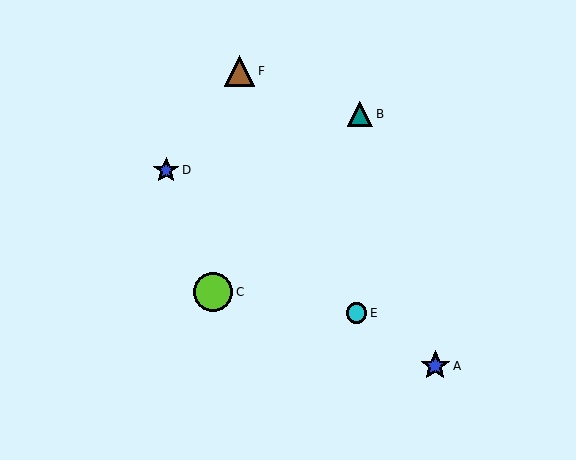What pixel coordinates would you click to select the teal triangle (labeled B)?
Click at (360, 114) to select the teal triangle B.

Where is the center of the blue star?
The center of the blue star is at (435, 366).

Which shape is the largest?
The lime circle (labeled C) is the largest.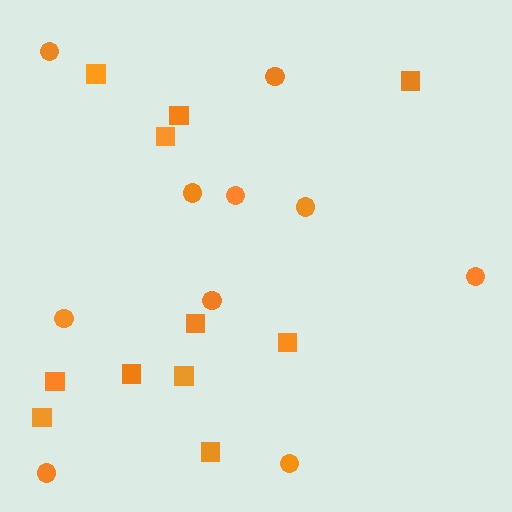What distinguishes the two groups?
There are 2 groups: one group of squares (11) and one group of circles (10).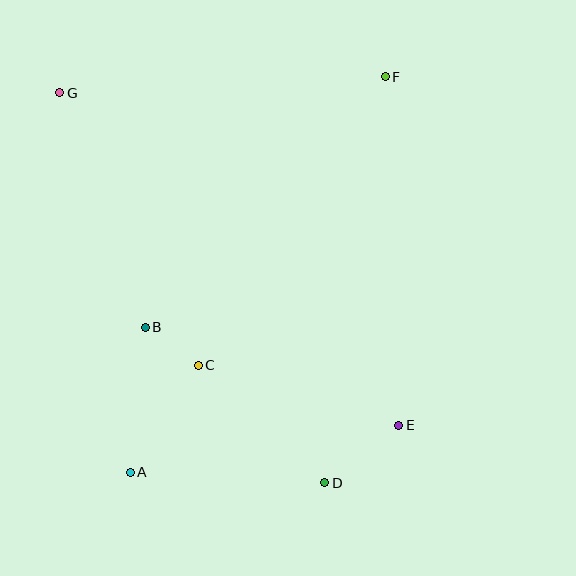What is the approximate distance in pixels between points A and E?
The distance between A and E is approximately 273 pixels.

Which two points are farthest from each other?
Points E and G are farthest from each other.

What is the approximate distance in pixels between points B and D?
The distance between B and D is approximately 237 pixels.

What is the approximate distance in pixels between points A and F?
The distance between A and F is approximately 470 pixels.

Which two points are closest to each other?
Points B and C are closest to each other.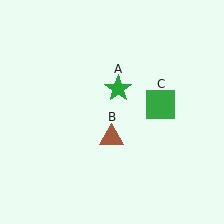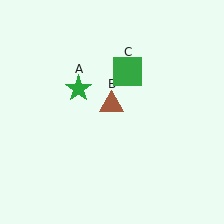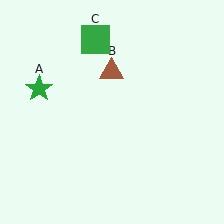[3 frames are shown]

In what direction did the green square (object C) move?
The green square (object C) moved up and to the left.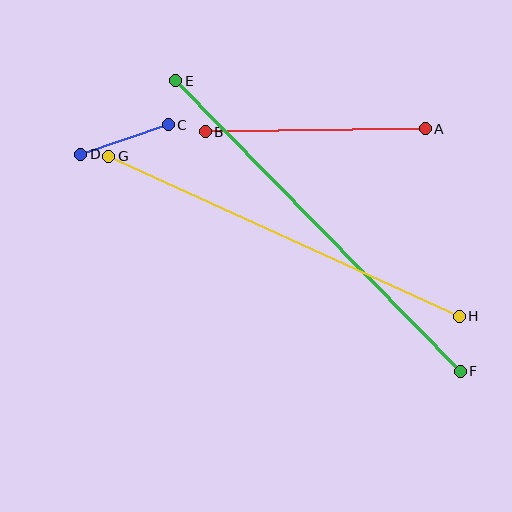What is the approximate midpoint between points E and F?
The midpoint is at approximately (318, 226) pixels.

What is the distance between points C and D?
The distance is approximately 93 pixels.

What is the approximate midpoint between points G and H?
The midpoint is at approximately (284, 236) pixels.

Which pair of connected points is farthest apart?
Points E and F are farthest apart.